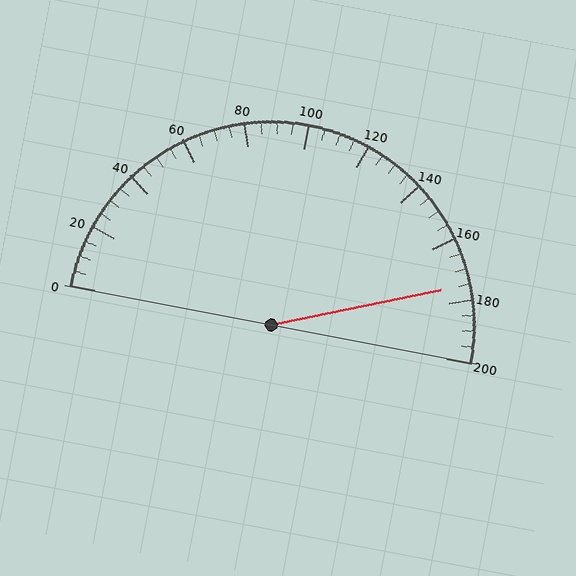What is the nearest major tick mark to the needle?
The nearest major tick mark is 180.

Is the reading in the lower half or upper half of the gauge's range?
The reading is in the upper half of the range (0 to 200).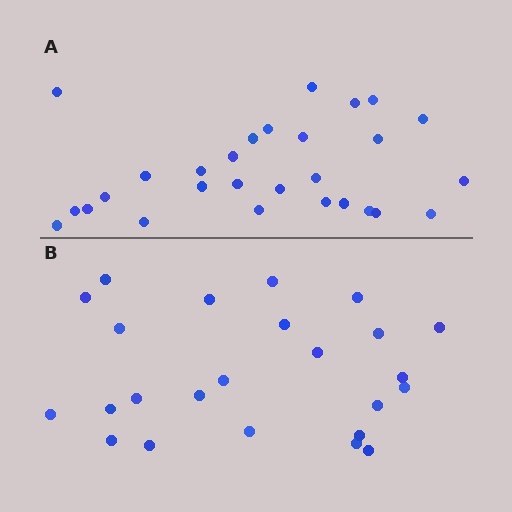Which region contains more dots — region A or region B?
Region A (the top region) has more dots.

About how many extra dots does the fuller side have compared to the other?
Region A has about 4 more dots than region B.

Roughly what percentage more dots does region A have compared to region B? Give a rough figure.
About 15% more.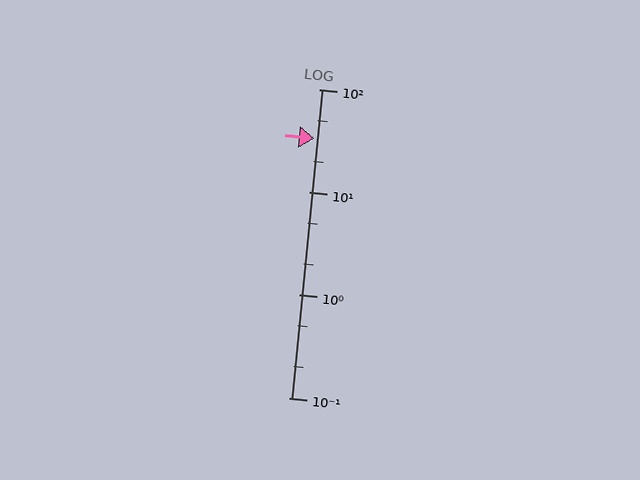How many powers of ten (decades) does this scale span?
The scale spans 3 decades, from 0.1 to 100.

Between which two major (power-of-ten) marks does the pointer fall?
The pointer is between 10 and 100.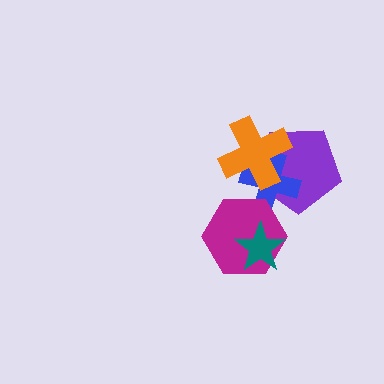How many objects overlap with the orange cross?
2 objects overlap with the orange cross.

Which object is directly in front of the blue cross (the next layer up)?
The orange cross is directly in front of the blue cross.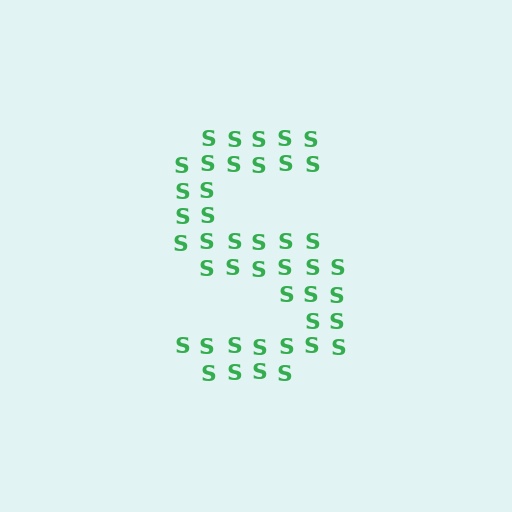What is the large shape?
The large shape is the letter S.